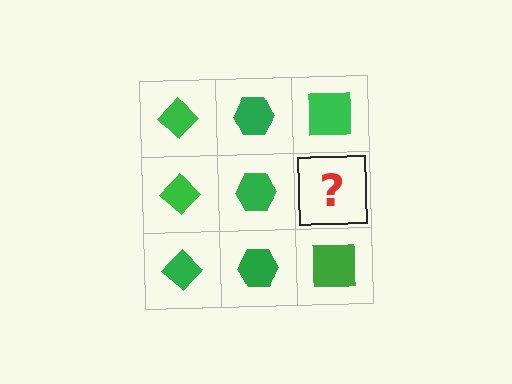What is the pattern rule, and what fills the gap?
The rule is that each column has a consistent shape. The gap should be filled with a green square.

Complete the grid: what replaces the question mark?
The question mark should be replaced with a green square.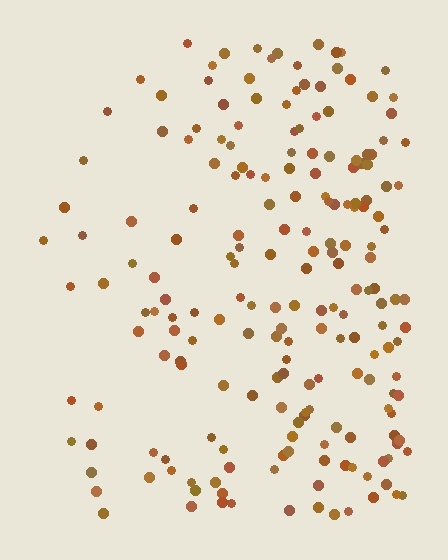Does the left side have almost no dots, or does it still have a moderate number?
Still a moderate number, just noticeably fewer than the right.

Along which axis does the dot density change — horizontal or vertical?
Horizontal.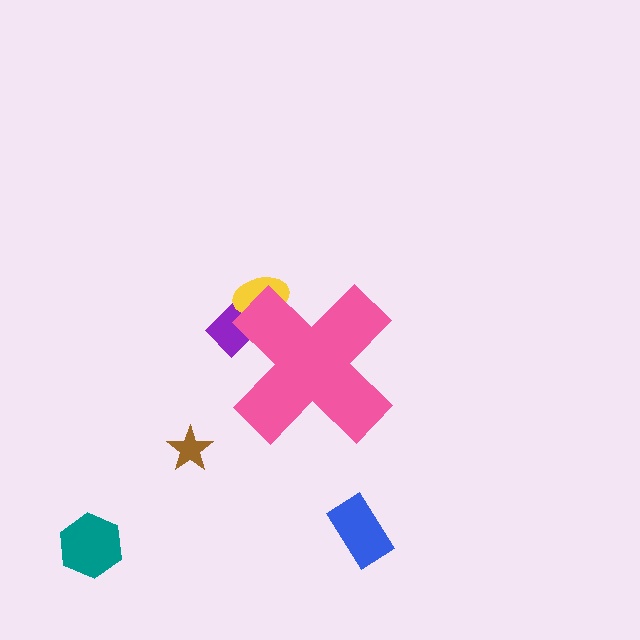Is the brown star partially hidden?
No, the brown star is fully visible.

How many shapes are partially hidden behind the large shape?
2 shapes are partially hidden.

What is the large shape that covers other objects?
A pink cross.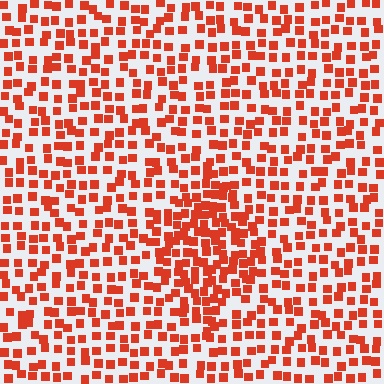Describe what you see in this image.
The image contains small red elements arranged at two different densities. A diamond-shaped region is visible where the elements are more densely packed than the surrounding area.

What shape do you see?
I see a diamond.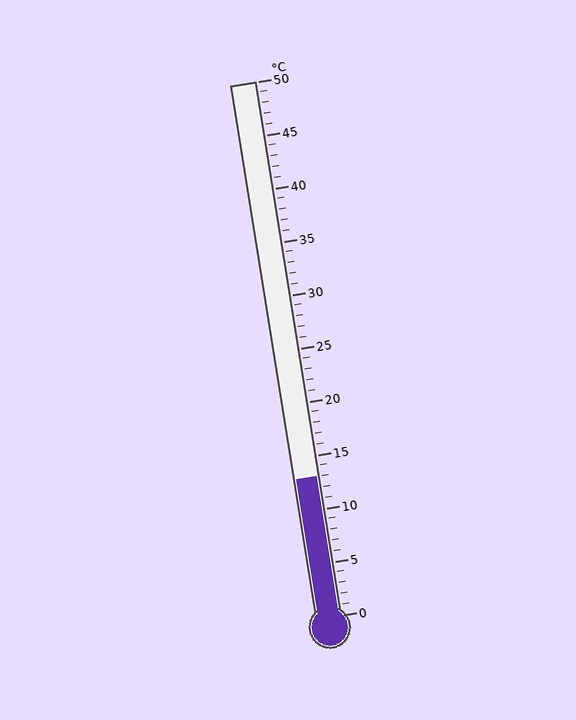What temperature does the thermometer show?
The thermometer shows approximately 13°C.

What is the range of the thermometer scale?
The thermometer scale ranges from 0°C to 50°C.